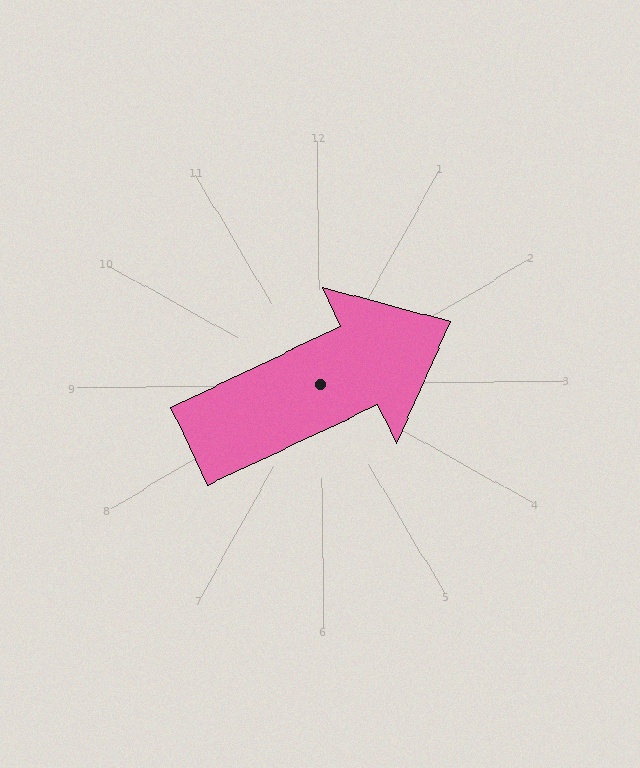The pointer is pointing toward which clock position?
Roughly 2 o'clock.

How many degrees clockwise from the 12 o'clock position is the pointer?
Approximately 65 degrees.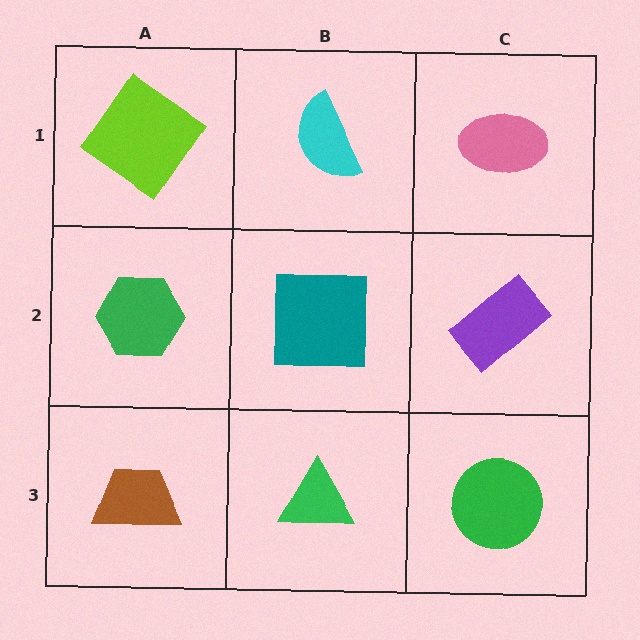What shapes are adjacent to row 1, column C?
A purple rectangle (row 2, column C), a cyan semicircle (row 1, column B).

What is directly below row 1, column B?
A teal square.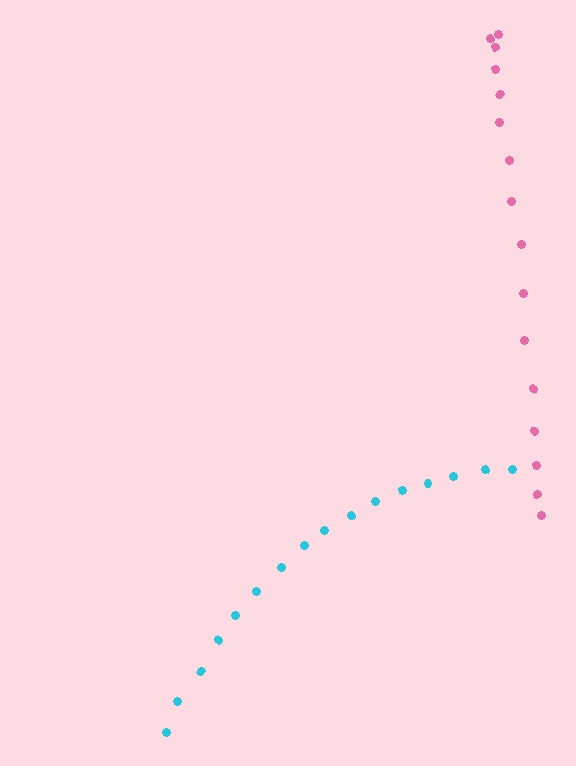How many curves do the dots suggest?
There are 2 distinct paths.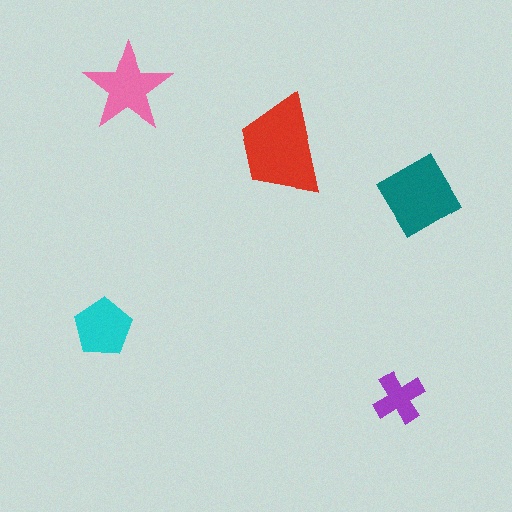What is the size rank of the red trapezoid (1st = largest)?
1st.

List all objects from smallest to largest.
The purple cross, the cyan pentagon, the pink star, the teal diamond, the red trapezoid.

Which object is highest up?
The pink star is topmost.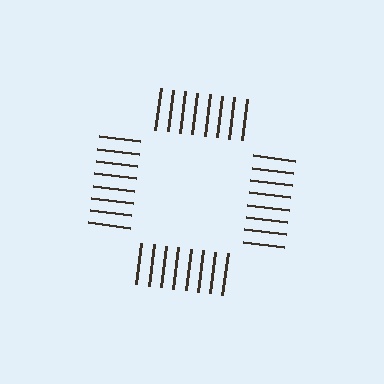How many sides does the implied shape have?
4 sides — the line-ends trace a square.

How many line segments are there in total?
32 — 8 along each of the 4 edges.